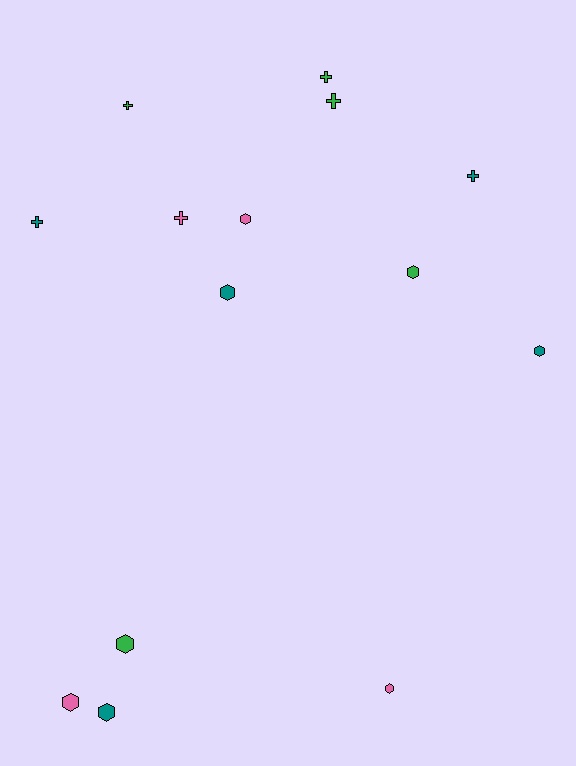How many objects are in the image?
There are 14 objects.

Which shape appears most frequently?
Hexagon, with 8 objects.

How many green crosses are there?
There are 3 green crosses.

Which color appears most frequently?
Green, with 5 objects.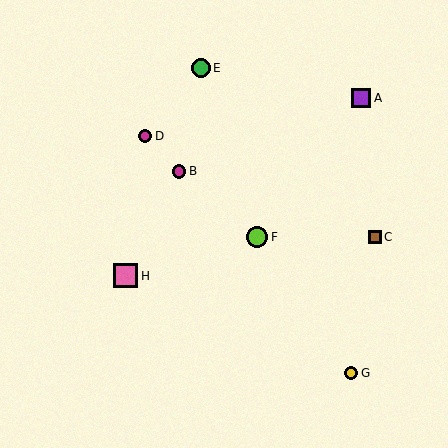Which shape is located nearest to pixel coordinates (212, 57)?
The green circle (labeled E) at (201, 68) is nearest to that location.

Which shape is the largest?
The pink square (labeled H) is the largest.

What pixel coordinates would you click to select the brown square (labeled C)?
Click at (375, 237) to select the brown square C.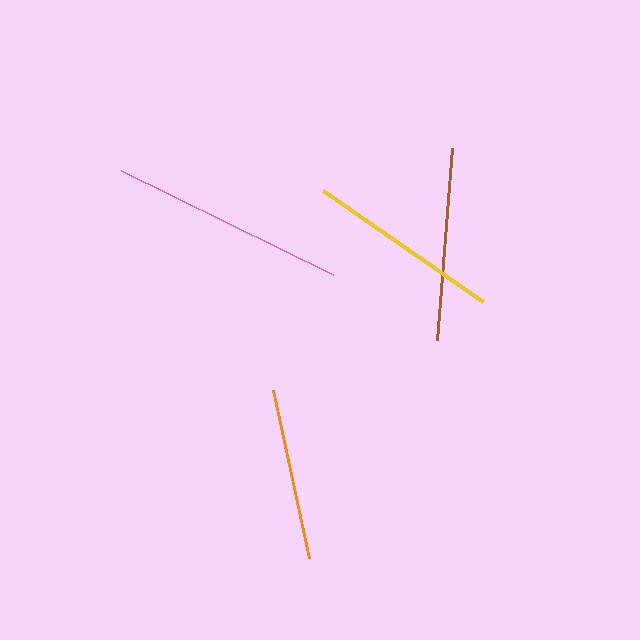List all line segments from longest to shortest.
From longest to shortest: pink, yellow, brown, orange.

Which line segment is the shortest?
The orange line is the shortest at approximately 172 pixels.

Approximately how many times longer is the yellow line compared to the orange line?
The yellow line is approximately 1.1 times the length of the orange line.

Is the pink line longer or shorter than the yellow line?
The pink line is longer than the yellow line.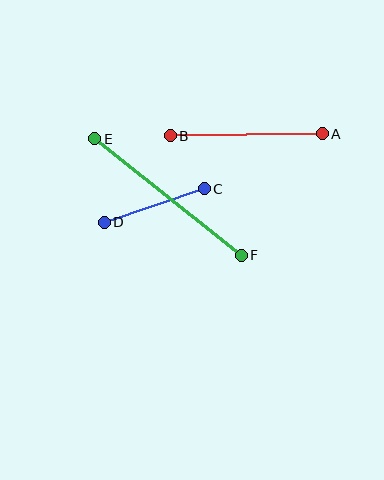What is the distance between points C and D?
The distance is approximately 106 pixels.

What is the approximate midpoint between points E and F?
The midpoint is at approximately (168, 197) pixels.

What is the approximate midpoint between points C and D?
The midpoint is at approximately (154, 206) pixels.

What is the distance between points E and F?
The distance is approximately 187 pixels.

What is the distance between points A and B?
The distance is approximately 152 pixels.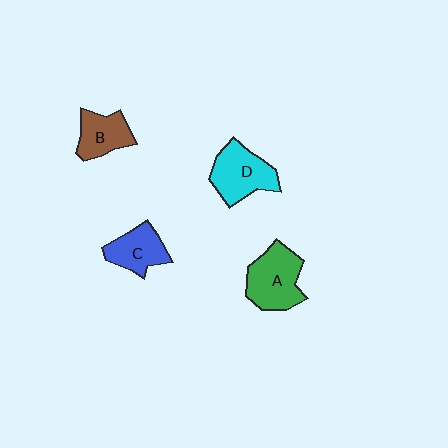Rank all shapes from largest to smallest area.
From largest to smallest: A (green), D (cyan), C (blue), B (brown).